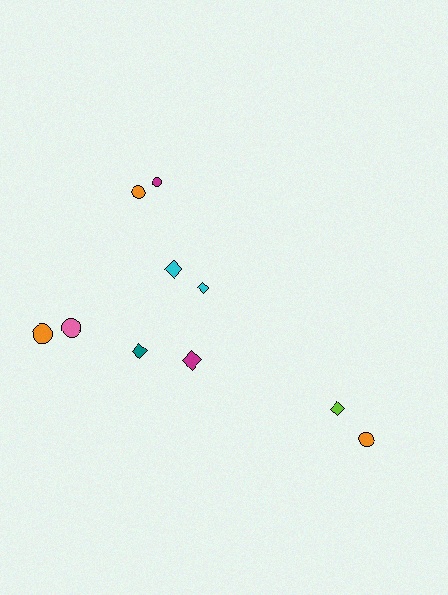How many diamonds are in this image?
There are 5 diamonds.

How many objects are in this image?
There are 10 objects.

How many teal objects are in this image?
There is 1 teal object.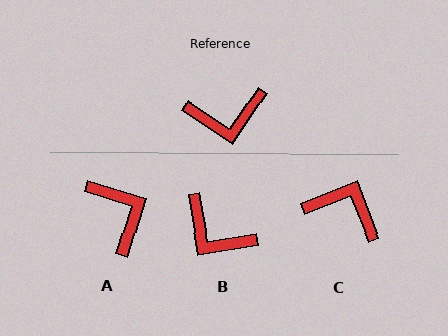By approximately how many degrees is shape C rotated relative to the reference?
Approximately 146 degrees counter-clockwise.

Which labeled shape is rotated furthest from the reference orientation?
C, about 146 degrees away.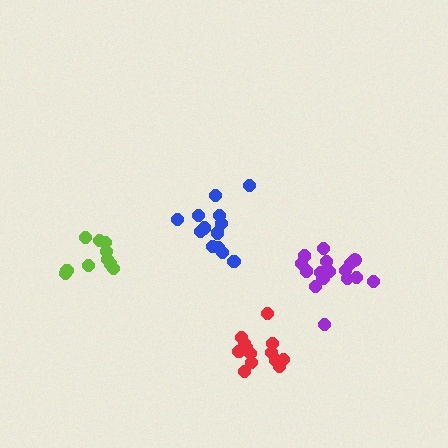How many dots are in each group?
Group 1: 16 dots, Group 2: 13 dots, Group 3: 10 dots, Group 4: 13 dots (52 total).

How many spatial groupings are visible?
There are 4 spatial groupings.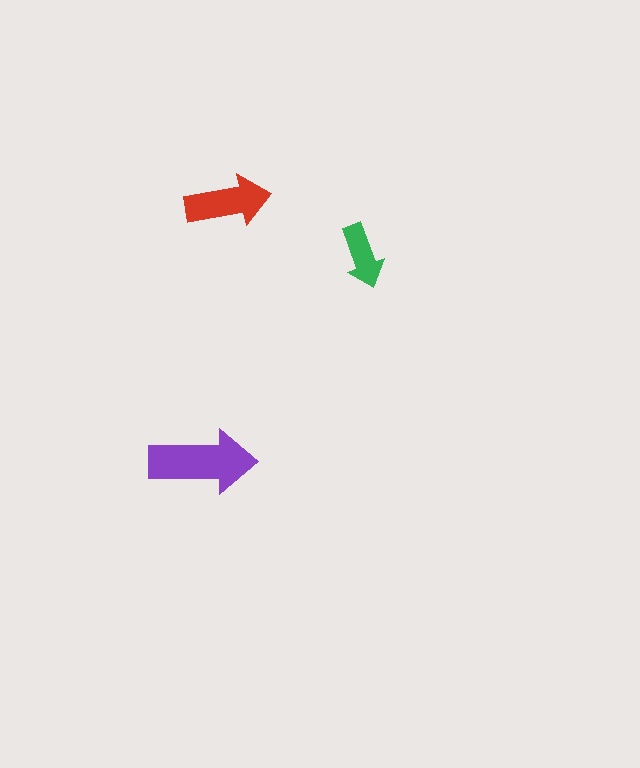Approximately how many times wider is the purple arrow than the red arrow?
About 1.5 times wider.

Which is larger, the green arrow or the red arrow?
The red one.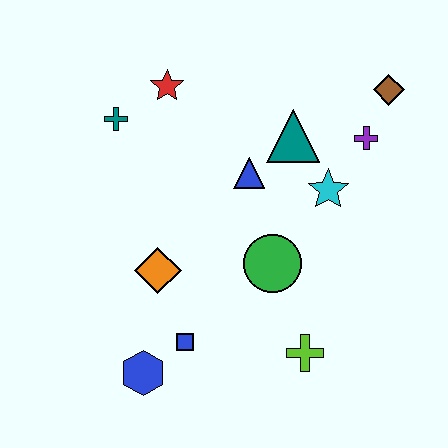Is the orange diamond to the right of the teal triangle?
No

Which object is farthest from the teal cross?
The lime cross is farthest from the teal cross.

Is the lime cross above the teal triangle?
No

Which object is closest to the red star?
The teal cross is closest to the red star.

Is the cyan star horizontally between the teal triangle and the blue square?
No